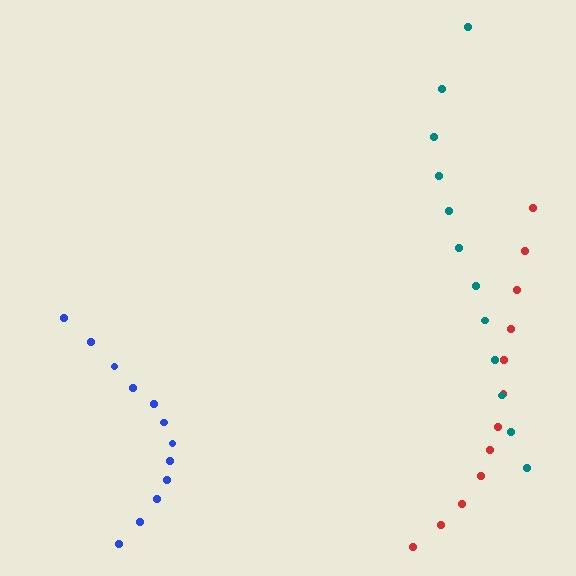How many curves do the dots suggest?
There are 3 distinct paths.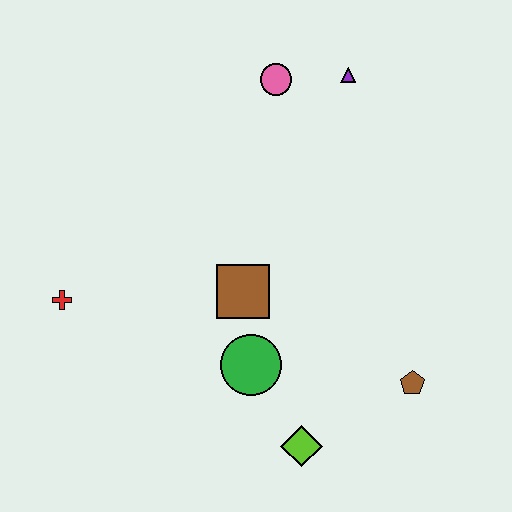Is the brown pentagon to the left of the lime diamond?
No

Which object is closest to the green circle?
The brown square is closest to the green circle.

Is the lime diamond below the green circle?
Yes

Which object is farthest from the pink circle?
The lime diamond is farthest from the pink circle.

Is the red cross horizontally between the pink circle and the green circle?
No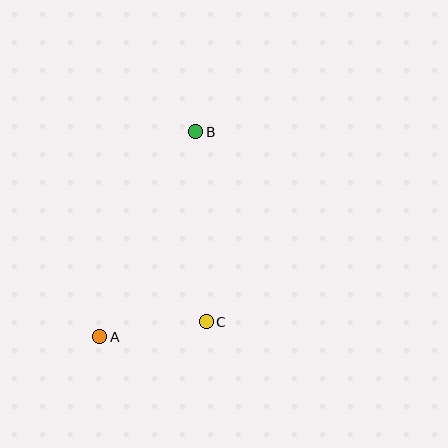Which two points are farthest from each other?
Points A and B are farthest from each other.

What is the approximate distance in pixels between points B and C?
The distance between B and C is approximately 191 pixels.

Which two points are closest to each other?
Points A and C are closest to each other.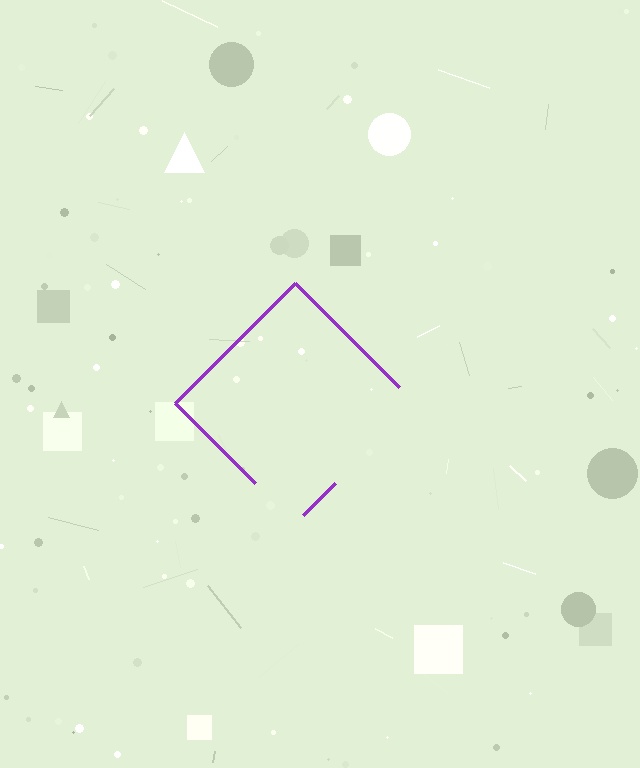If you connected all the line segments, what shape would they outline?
They would outline a diamond.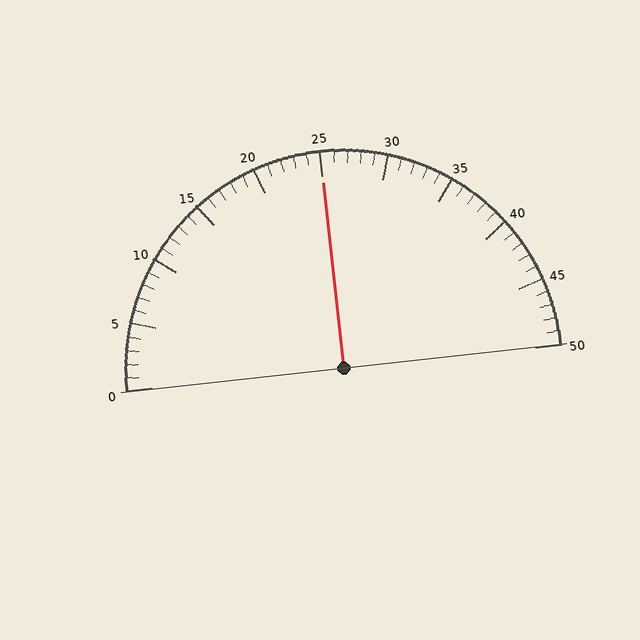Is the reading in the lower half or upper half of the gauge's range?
The reading is in the upper half of the range (0 to 50).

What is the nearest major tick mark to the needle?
The nearest major tick mark is 25.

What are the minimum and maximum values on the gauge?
The gauge ranges from 0 to 50.